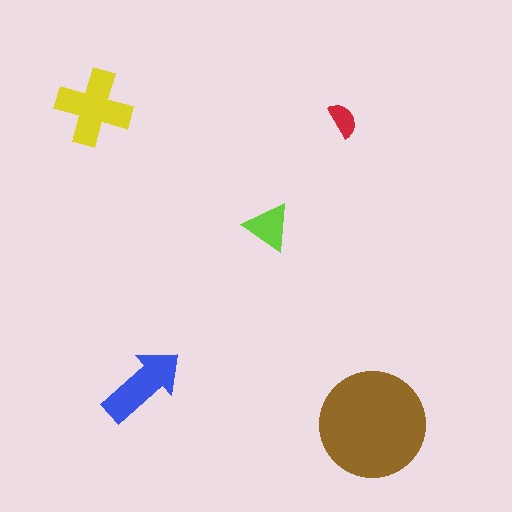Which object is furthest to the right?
The brown circle is rightmost.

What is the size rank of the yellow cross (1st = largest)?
2nd.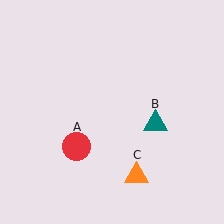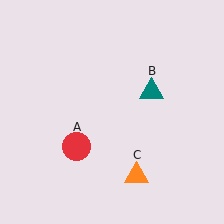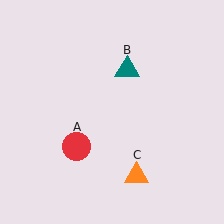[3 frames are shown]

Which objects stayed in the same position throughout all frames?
Red circle (object A) and orange triangle (object C) remained stationary.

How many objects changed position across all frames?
1 object changed position: teal triangle (object B).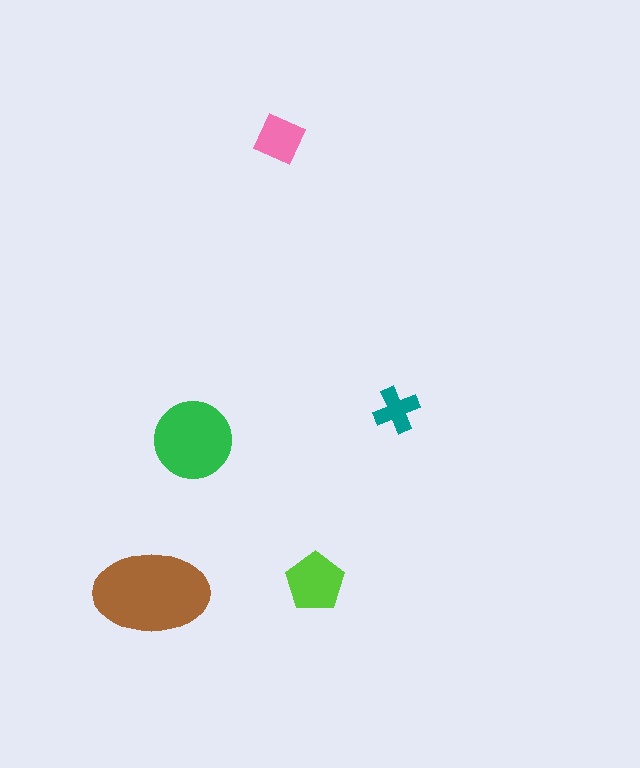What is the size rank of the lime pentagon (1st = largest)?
3rd.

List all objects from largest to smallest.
The brown ellipse, the green circle, the lime pentagon, the pink square, the teal cross.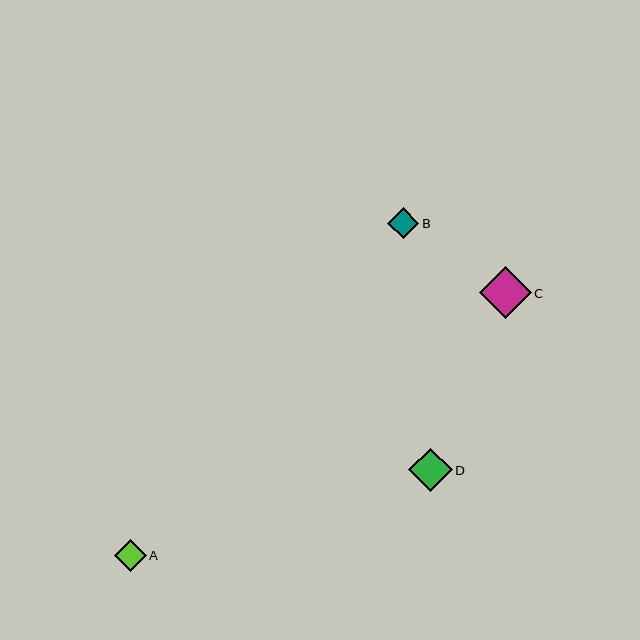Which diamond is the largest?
Diamond C is the largest with a size of approximately 52 pixels.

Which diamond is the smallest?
Diamond B is the smallest with a size of approximately 31 pixels.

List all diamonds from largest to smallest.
From largest to smallest: C, D, A, B.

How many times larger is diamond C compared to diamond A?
Diamond C is approximately 1.6 times the size of diamond A.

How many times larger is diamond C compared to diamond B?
Diamond C is approximately 1.7 times the size of diamond B.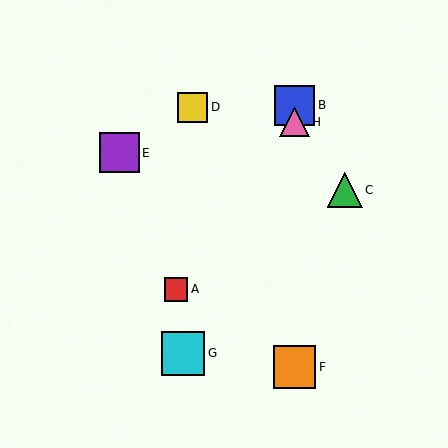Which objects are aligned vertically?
Objects B, F, H are aligned vertically.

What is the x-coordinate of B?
Object B is at x≈295.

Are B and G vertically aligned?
No, B is at x≈295 and G is at x≈183.